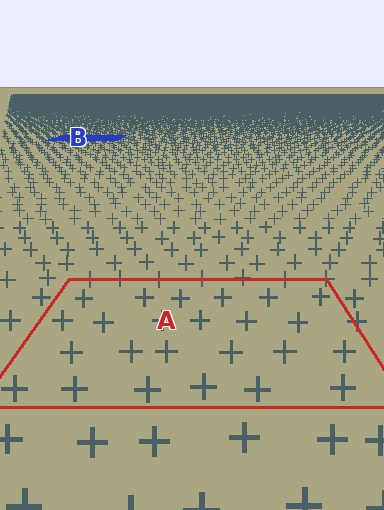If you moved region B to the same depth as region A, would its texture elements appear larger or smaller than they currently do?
They would appear larger. At a closer depth, the same texture elements are projected at a bigger on-screen size.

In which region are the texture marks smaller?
The texture marks are smaller in region B, because it is farther away.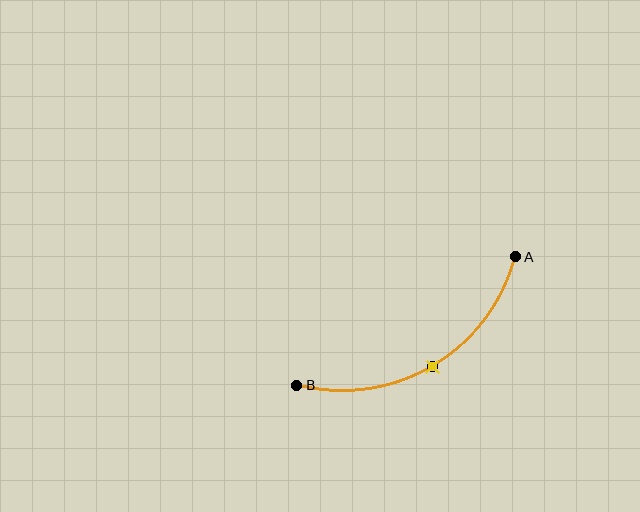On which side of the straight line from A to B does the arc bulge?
The arc bulges below the straight line connecting A and B.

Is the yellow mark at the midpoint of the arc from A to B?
Yes. The yellow mark lies on the arc at equal arc-length from both A and B — it is the arc midpoint.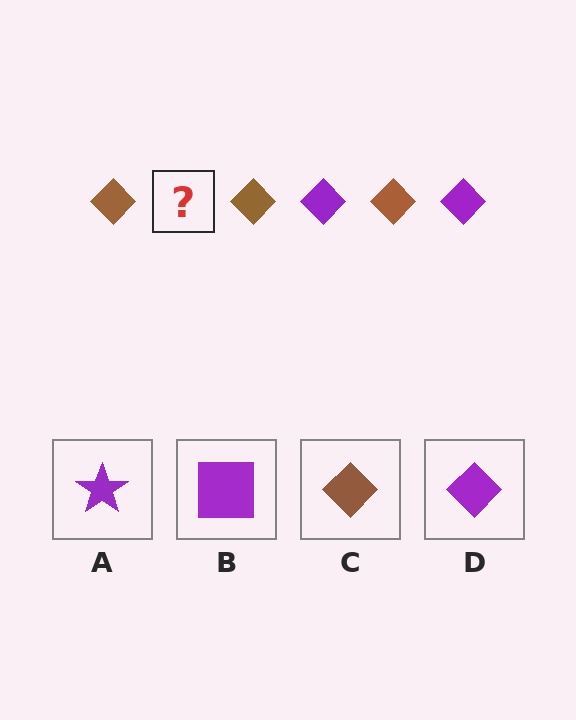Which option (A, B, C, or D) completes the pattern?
D.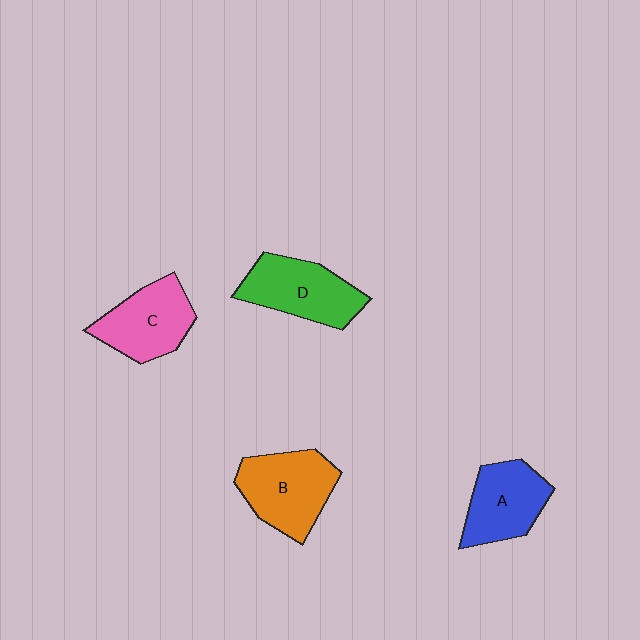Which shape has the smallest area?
Shape A (blue).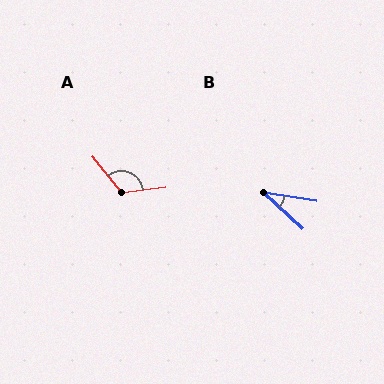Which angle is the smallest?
B, at approximately 34 degrees.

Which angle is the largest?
A, at approximately 121 degrees.